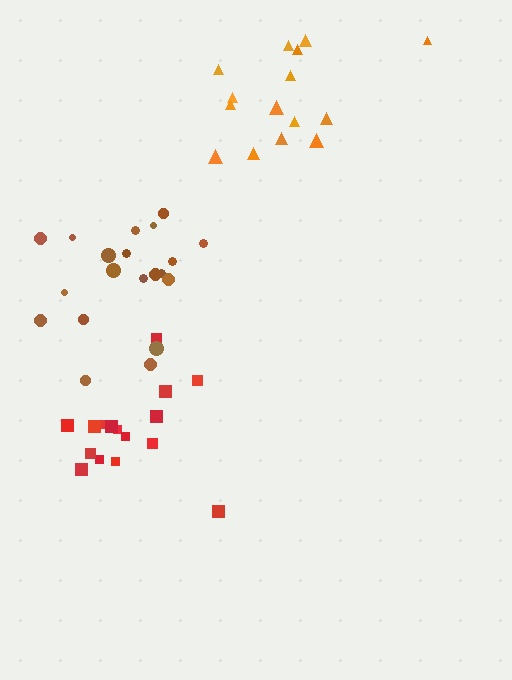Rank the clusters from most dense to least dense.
red, orange, brown.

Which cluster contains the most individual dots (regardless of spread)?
Brown (20).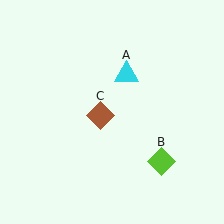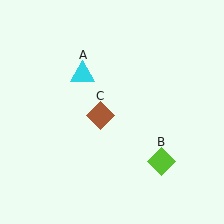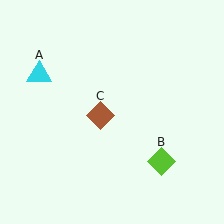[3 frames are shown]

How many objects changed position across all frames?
1 object changed position: cyan triangle (object A).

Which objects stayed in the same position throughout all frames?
Lime diamond (object B) and brown diamond (object C) remained stationary.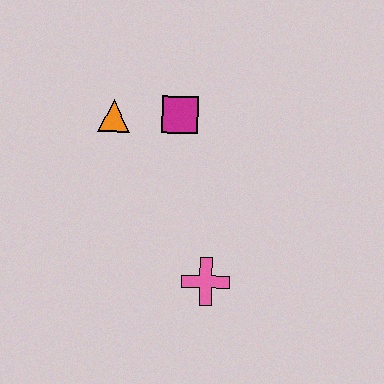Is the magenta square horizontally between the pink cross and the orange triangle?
Yes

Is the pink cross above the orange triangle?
No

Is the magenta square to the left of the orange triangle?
No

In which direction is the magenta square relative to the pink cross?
The magenta square is above the pink cross.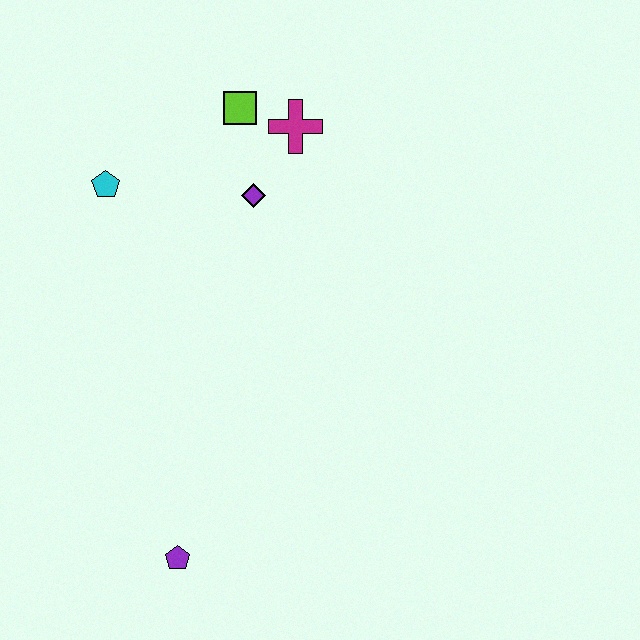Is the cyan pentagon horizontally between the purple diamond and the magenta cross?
No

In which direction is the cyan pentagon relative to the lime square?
The cyan pentagon is to the left of the lime square.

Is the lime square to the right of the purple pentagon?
Yes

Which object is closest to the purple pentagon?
The purple diamond is closest to the purple pentagon.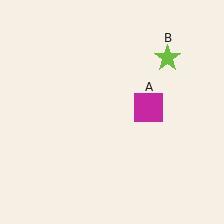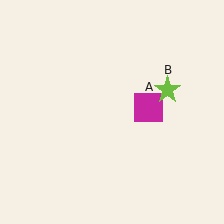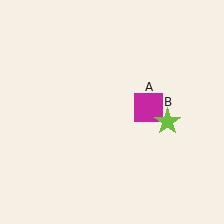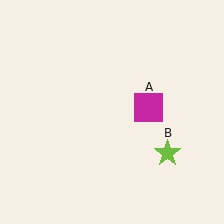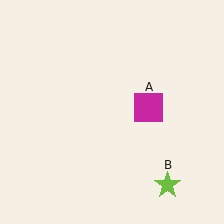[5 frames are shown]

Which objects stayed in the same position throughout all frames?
Magenta square (object A) remained stationary.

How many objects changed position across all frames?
1 object changed position: lime star (object B).